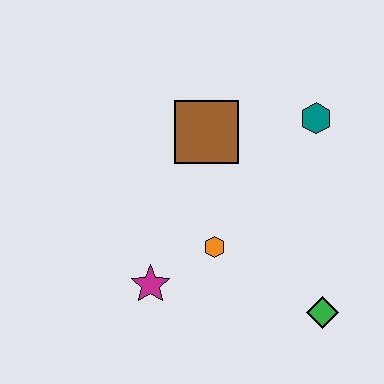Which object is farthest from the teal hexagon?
The magenta star is farthest from the teal hexagon.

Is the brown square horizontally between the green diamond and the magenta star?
Yes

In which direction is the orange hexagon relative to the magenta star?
The orange hexagon is to the right of the magenta star.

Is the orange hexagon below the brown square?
Yes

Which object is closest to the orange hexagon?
The magenta star is closest to the orange hexagon.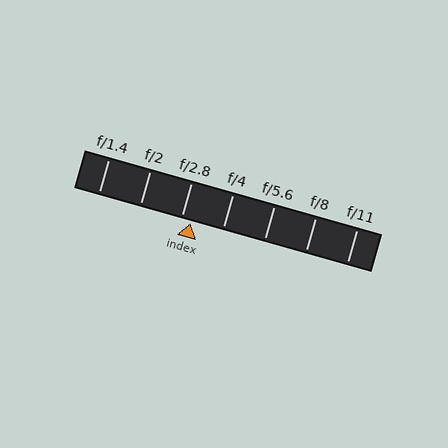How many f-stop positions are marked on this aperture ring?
There are 7 f-stop positions marked.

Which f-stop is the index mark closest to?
The index mark is closest to f/2.8.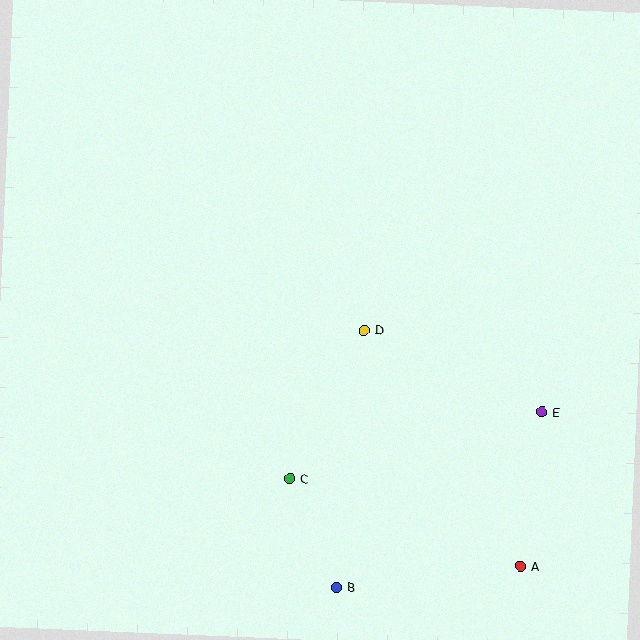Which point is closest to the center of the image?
Point D at (364, 330) is closest to the center.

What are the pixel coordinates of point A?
Point A is at (521, 567).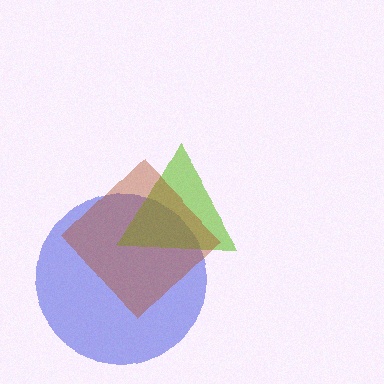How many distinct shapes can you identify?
There are 3 distinct shapes: a blue circle, a lime triangle, a brown diamond.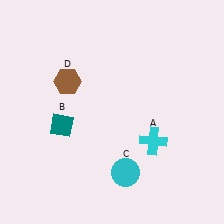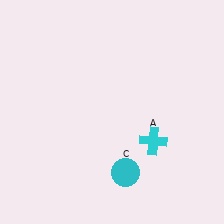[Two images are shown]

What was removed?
The teal diamond (B), the brown hexagon (D) were removed in Image 2.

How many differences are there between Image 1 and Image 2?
There are 2 differences between the two images.